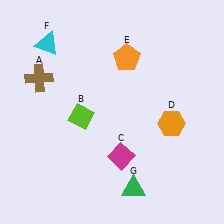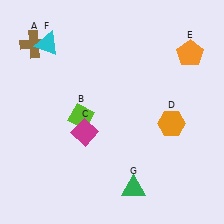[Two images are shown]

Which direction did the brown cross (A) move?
The brown cross (A) moved up.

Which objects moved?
The objects that moved are: the brown cross (A), the magenta diamond (C), the orange pentagon (E).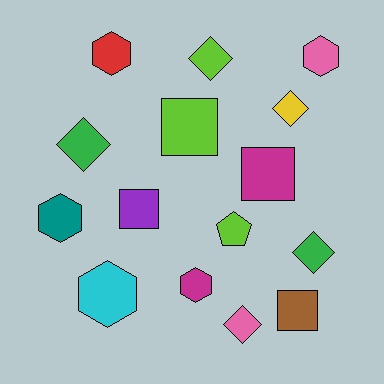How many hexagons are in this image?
There are 5 hexagons.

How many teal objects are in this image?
There is 1 teal object.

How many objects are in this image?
There are 15 objects.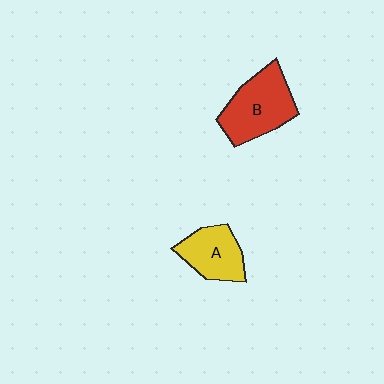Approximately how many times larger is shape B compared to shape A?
Approximately 1.4 times.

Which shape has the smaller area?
Shape A (yellow).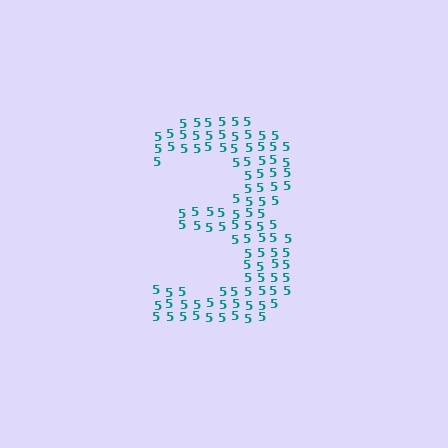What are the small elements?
The small elements are digit 5's.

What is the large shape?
The large shape is the digit 3.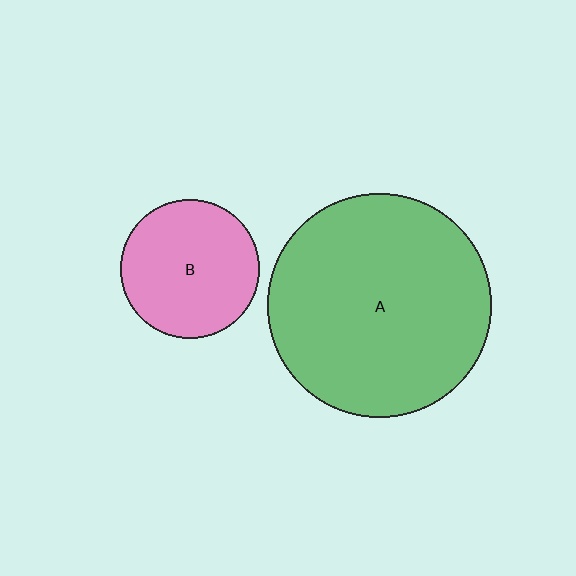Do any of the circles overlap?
No, none of the circles overlap.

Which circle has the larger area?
Circle A (green).